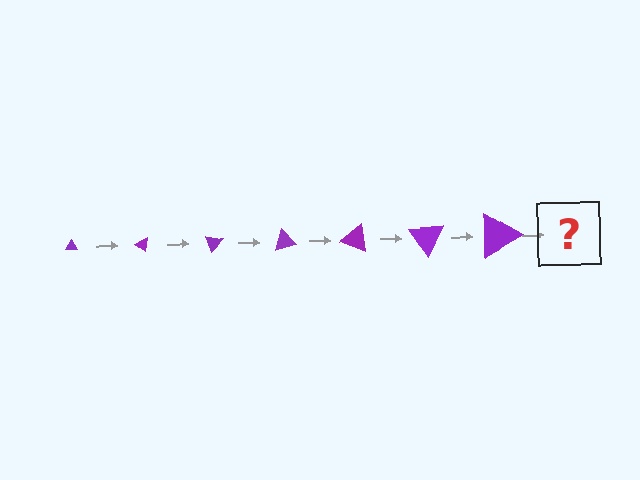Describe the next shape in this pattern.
It should be a triangle, larger than the previous one and rotated 245 degrees from the start.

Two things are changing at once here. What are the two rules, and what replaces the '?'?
The two rules are that the triangle grows larger each step and it rotates 35 degrees each step. The '?' should be a triangle, larger than the previous one and rotated 245 degrees from the start.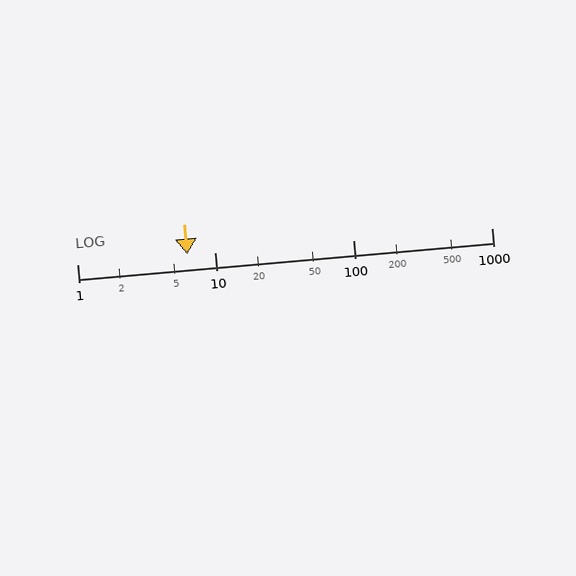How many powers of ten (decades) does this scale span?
The scale spans 3 decades, from 1 to 1000.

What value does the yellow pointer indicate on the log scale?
The pointer indicates approximately 6.3.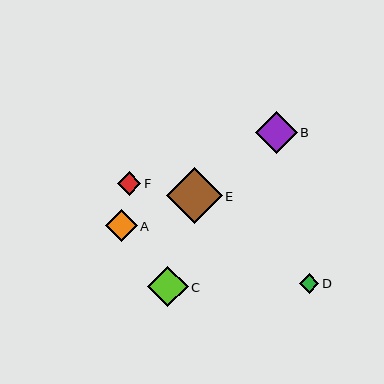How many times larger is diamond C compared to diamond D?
Diamond C is approximately 2.1 times the size of diamond D.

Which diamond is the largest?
Diamond E is the largest with a size of approximately 56 pixels.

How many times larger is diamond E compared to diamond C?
Diamond E is approximately 1.4 times the size of diamond C.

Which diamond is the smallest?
Diamond D is the smallest with a size of approximately 19 pixels.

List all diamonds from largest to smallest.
From largest to smallest: E, B, C, A, F, D.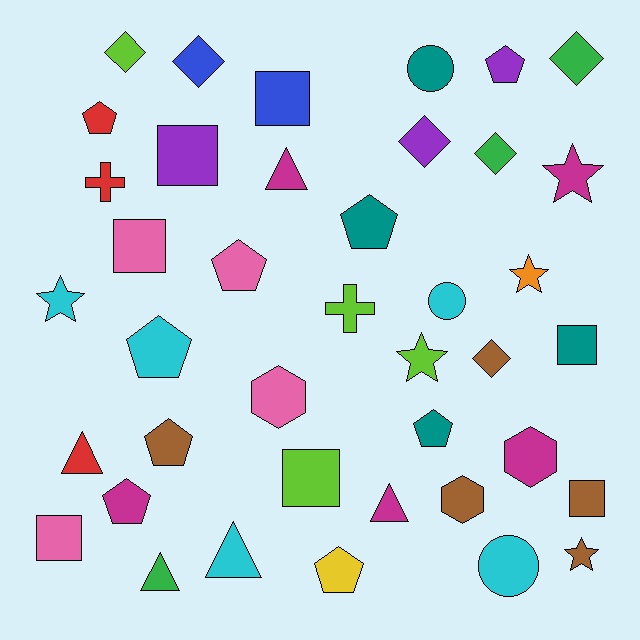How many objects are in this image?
There are 40 objects.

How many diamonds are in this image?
There are 6 diamonds.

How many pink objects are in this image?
There are 4 pink objects.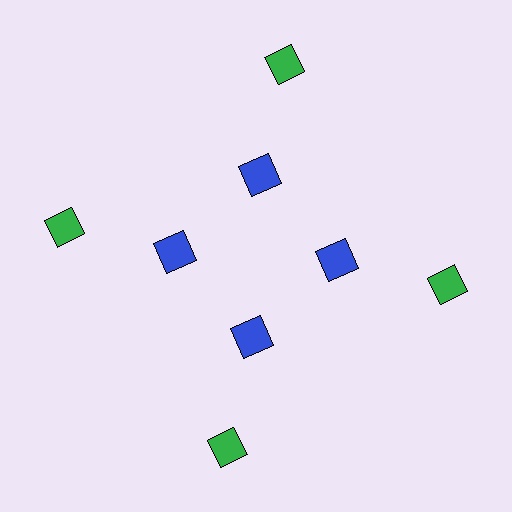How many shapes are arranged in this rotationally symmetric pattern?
There are 8 shapes, arranged in 4 groups of 2.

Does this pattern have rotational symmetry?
Yes, this pattern has 4-fold rotational symmetry. It looks the same after rotating 90 degrees around the center.